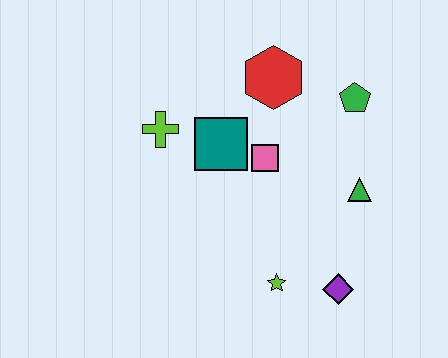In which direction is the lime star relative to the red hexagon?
The lime star is below the red hexagon.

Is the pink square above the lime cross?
No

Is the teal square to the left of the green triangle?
Yes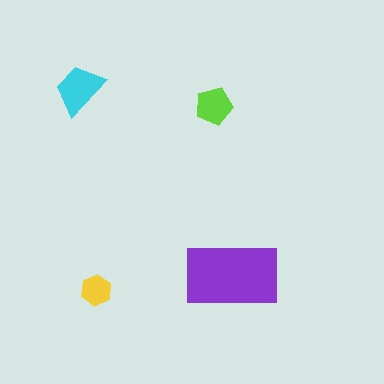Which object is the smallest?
The yellow hexagon.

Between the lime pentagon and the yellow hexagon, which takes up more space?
The lime pentagon.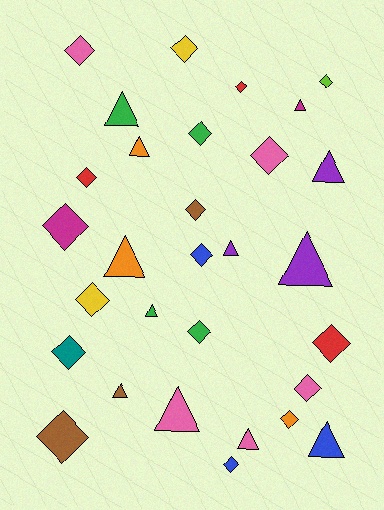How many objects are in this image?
There are 30 objects.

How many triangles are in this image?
There are 12 triangles.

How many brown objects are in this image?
There are 3 brown objects.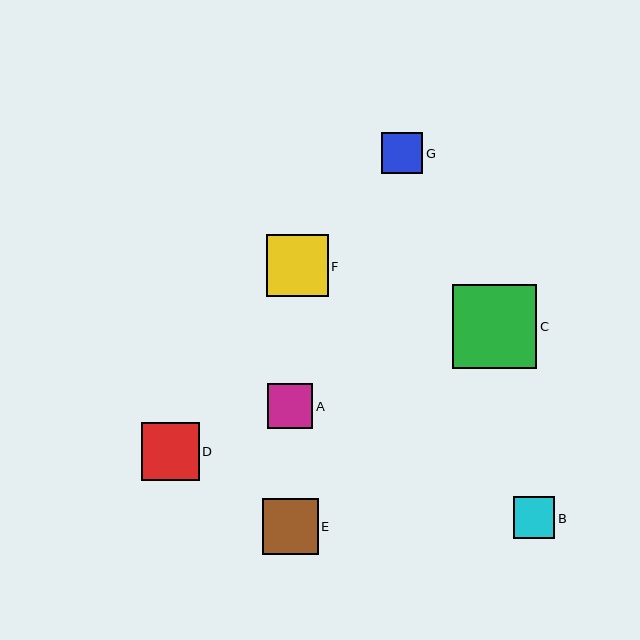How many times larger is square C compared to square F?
Square C is approximately 1.4 times the size of square F.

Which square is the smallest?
Square B is the smallest with a size of approximately 41 pixels.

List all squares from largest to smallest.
From largest to smallest: C, F, D, E, A, G, B.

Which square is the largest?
Square C is the largest with a size of approximately 84 pixels.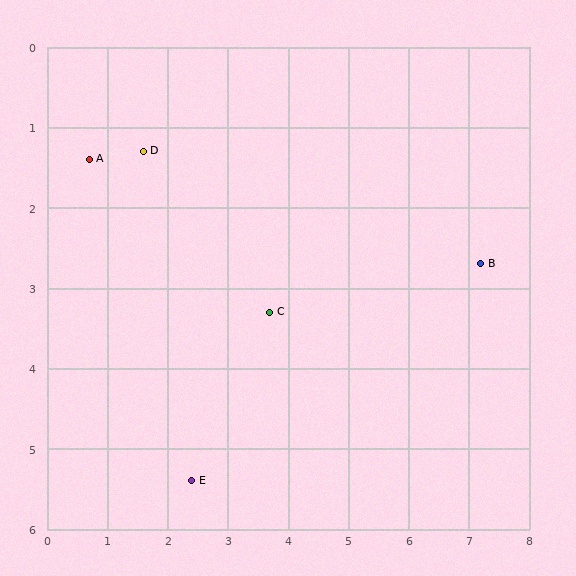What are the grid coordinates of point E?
Point E is at approximately (2.4, 5.4).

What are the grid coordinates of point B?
Point B is at approximately (7.2, 2.7).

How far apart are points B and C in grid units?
Points B and C are about 3.6 grid units apart.